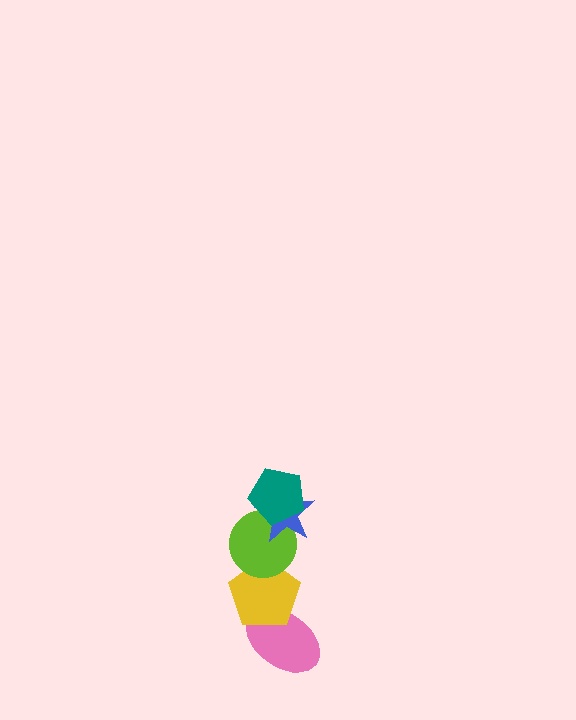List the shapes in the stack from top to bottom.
From top to bottom: the teal pentagon, the blue star, the lime circle, the yellow pentagon, the pink ellipse.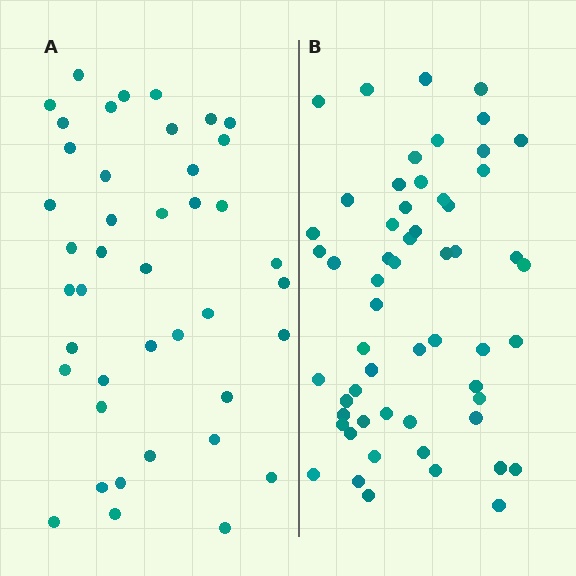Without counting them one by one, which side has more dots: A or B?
Region B (the right region) has more dots.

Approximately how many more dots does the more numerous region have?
Region B has approximately 15 more dots than region A.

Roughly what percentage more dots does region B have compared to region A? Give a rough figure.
About 35% more.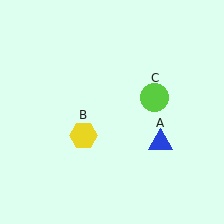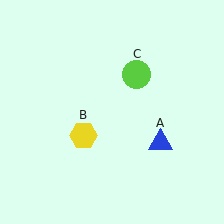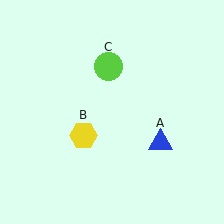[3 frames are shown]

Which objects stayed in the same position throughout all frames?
Blue triangle (object A) and yellow hexagon (object B) remained stationary.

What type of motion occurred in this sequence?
The lime circle (object C) rotated counterclockwise around the center of the scene.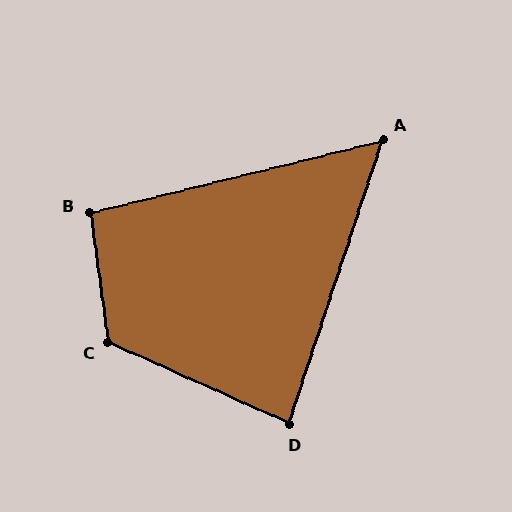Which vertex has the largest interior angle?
C, at approximately 122 degrees.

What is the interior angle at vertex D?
Approximately 84 degrees (acute).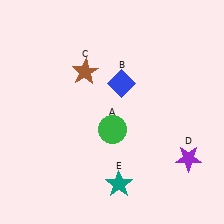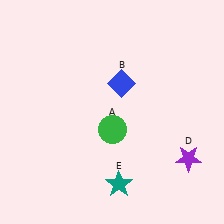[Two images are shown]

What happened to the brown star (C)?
The brown star (C) was removed in Image 2. It was in the top-left area of Image 1.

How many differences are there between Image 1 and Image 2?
There is 1 difference between the two images.